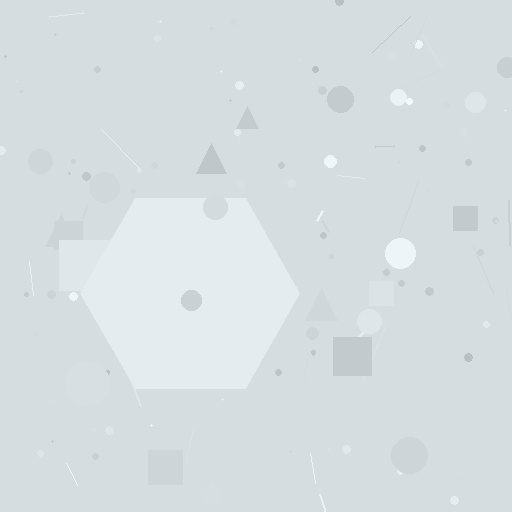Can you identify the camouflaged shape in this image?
The camouflaged shape is a hexagon.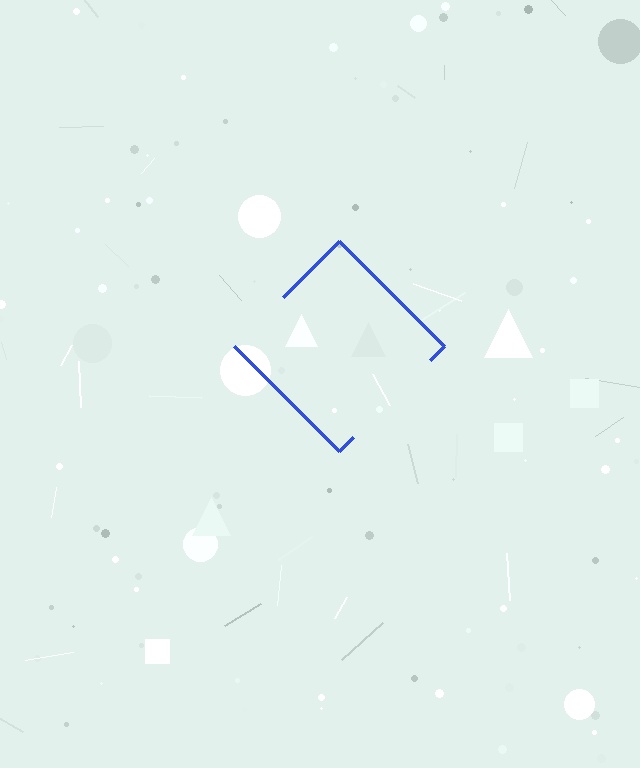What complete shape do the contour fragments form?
The contour fragments form a diamond.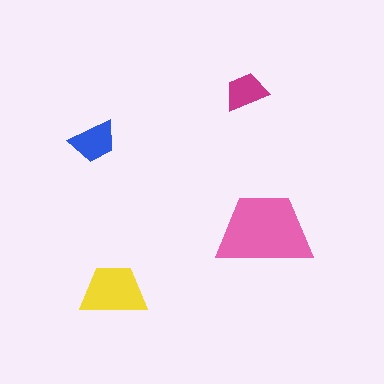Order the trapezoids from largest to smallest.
the pink one, the yellow one, the blue one, the magenta one.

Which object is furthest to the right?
The pink trapezoid is rightmost.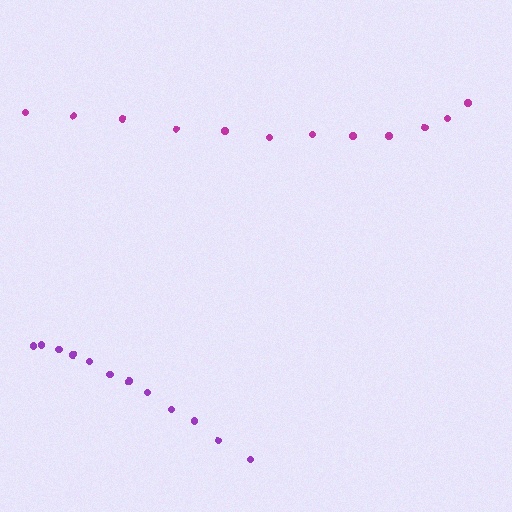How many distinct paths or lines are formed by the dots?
There are 2 distinct paths.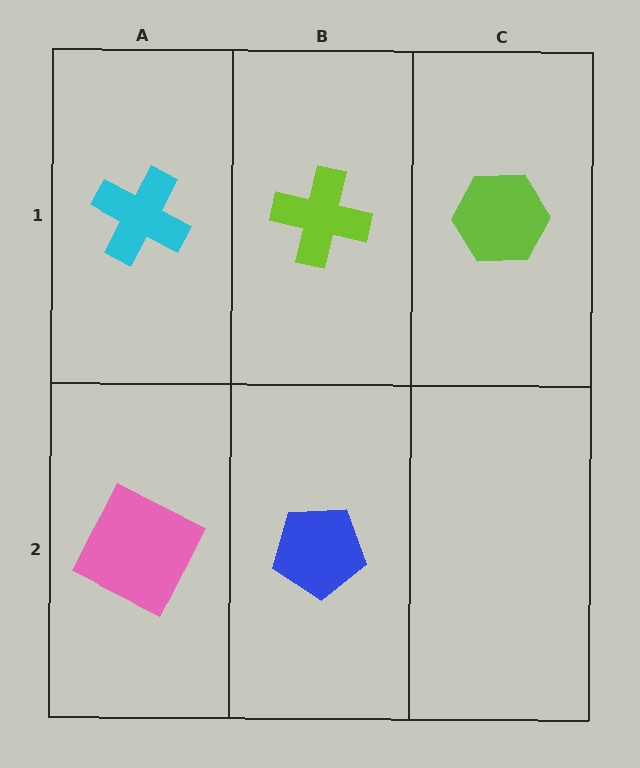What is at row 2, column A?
A pink square.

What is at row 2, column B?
A blue pentagon.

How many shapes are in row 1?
3 shapes.